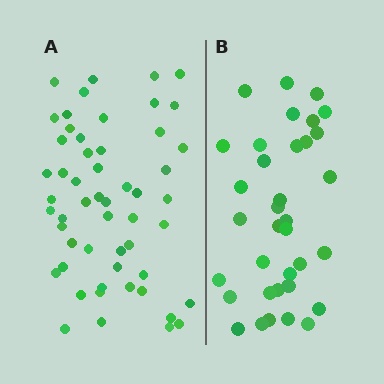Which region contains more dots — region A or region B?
Region A (the left region) has more dots.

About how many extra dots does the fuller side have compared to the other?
Region A has approximately 20 more dots than region B.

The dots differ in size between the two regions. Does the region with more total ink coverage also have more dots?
No. Region B has more total ink coverage because its dots are larger, but region A actually contains more individual dots. Total area can be misleading — the number of items is what matters here.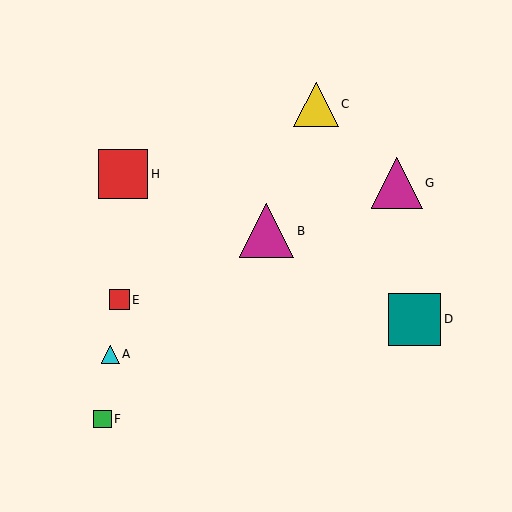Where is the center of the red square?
The center of the red square is at (119, 300).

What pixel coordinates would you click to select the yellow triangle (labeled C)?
Click at (316, 104) to select the yellow triangle C.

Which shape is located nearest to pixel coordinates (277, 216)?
The magenta triangle (labeled B) at (267, 231) is nearest to that location.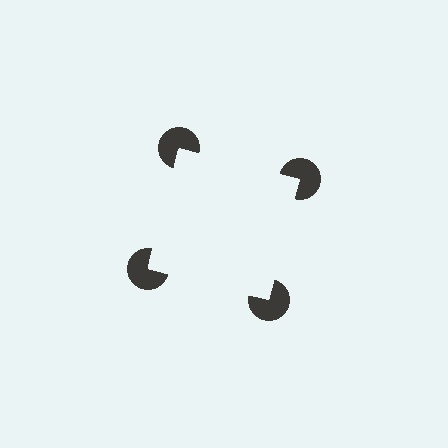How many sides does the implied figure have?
4 sides.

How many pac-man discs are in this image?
There are 4 — one at each vertex of the illusory square.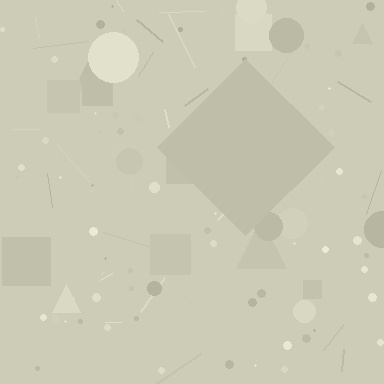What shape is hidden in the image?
A diamond is hidden in the image.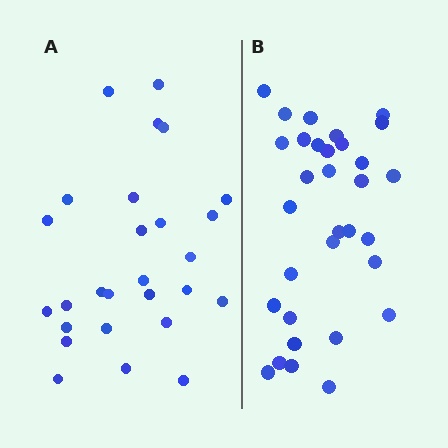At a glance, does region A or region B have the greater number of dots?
Region B (the right region) has more dots.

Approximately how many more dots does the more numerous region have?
Region B has about 5 more dots than region A.